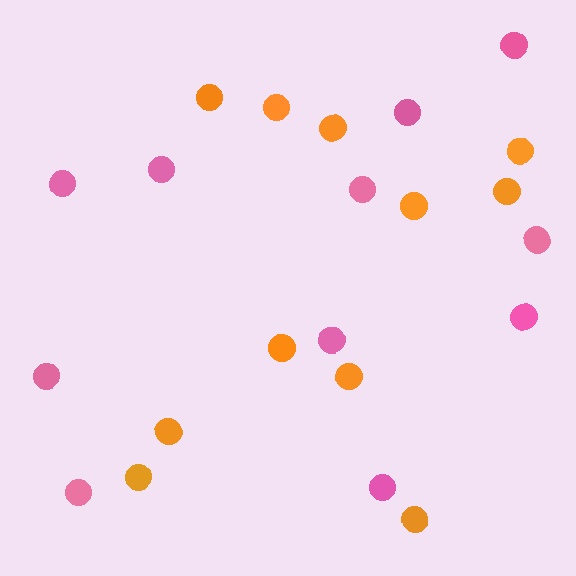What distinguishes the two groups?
There are 2 groups: one group of pink circles (11) and one group of orange circles (11).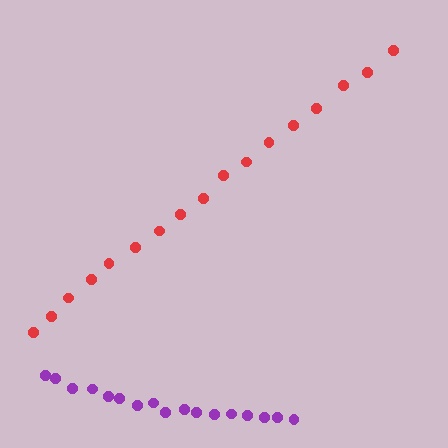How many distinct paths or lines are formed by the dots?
There are 2 distinct paths.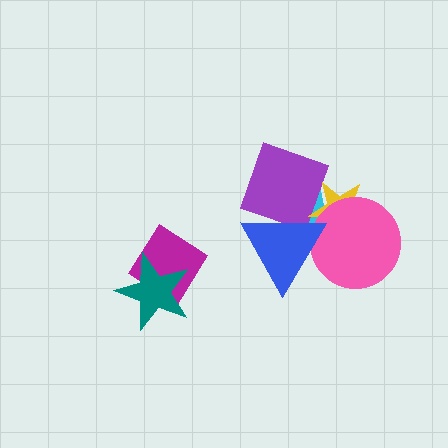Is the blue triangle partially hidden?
No, no other shape covers it.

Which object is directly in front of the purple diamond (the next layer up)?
The yellow star is directly in front of the purple diamond.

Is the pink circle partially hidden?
Yes, it is partially covered by another shape.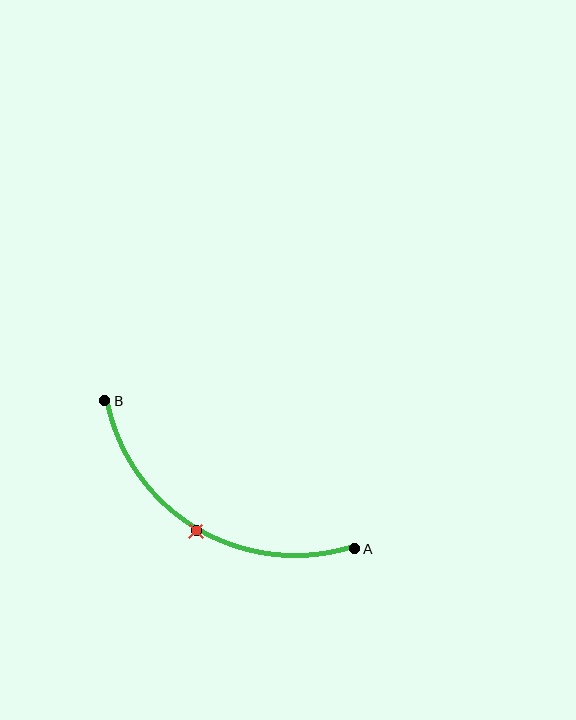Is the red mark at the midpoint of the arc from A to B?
Yes. The red mark lies on the arc at equal arc-length from both A and B — it is the arc midpoint.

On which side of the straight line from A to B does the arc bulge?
The arc bulges below the straight line connecting A and B.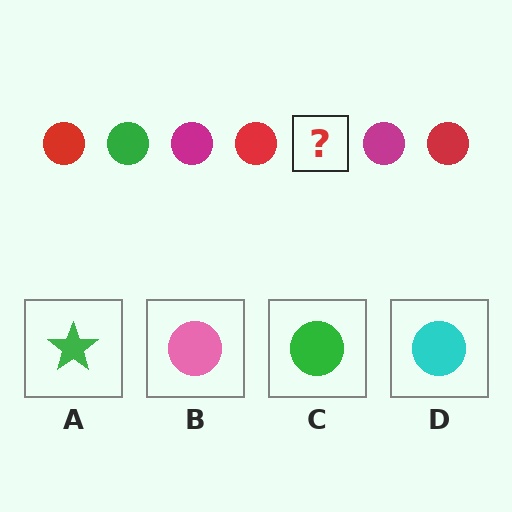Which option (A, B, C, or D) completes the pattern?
C.